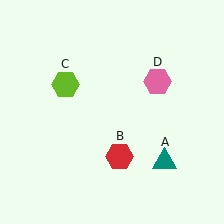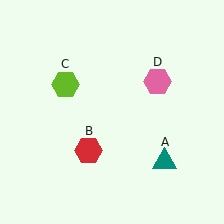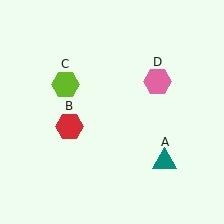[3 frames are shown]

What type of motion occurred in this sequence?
The red hexagon (object B) rotated clockwise around the center of the scene.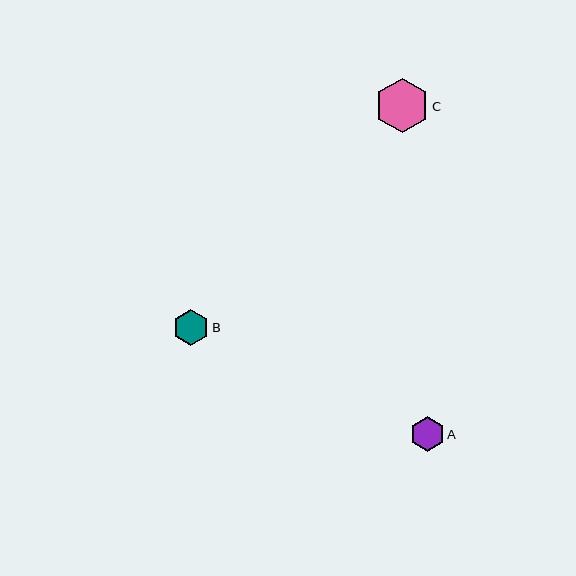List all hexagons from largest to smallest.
From largest to smallest: C, B, A.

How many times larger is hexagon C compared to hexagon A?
Hexagon C is approximately 1.6 times the size of hexagon A.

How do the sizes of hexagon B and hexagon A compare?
Hexagon B and hexagon A are approximately the same size.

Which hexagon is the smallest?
Hexagon A is the smallest with a size of approximately 34 pixels.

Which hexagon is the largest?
Hexagon C is the largest with a size of approximately 54 pixels.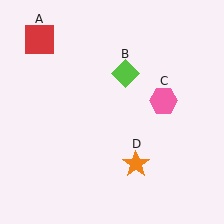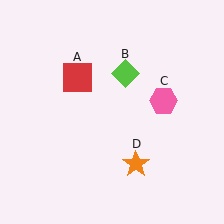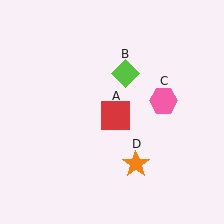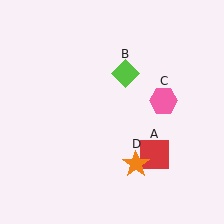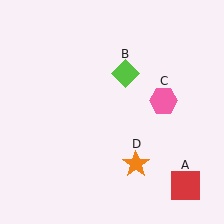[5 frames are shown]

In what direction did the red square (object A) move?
The red square (object A) moved down and to the right.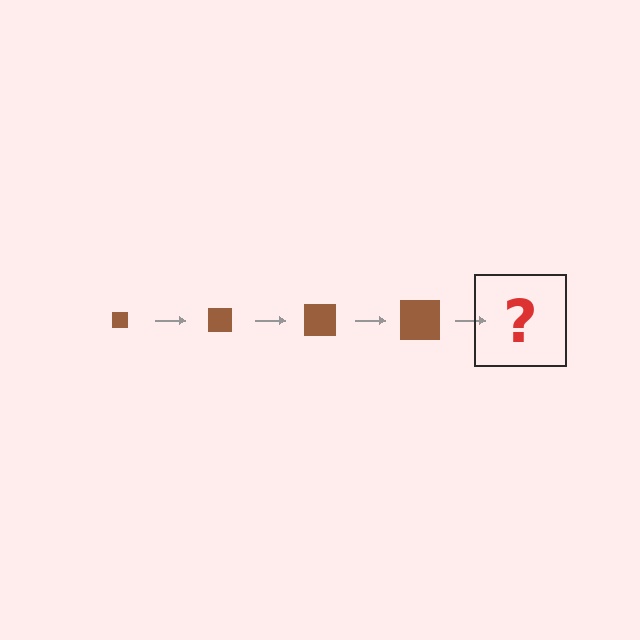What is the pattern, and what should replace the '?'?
The pattern is that the square gets progressively larger each step. The '?' should be a brown square, larger than the previous one.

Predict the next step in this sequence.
The next step is a brown square, larger than the previous one.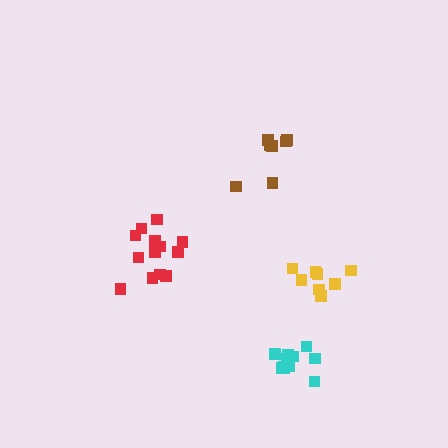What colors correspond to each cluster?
The clusters are colored: cyan, red, brown, yellow.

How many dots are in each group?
Group 1: 11 dots, Group 2: 13 dots, Group 3: 7 dots, Group 4: 8 dots (39 total).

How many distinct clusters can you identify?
There are 4 distinct clusters.